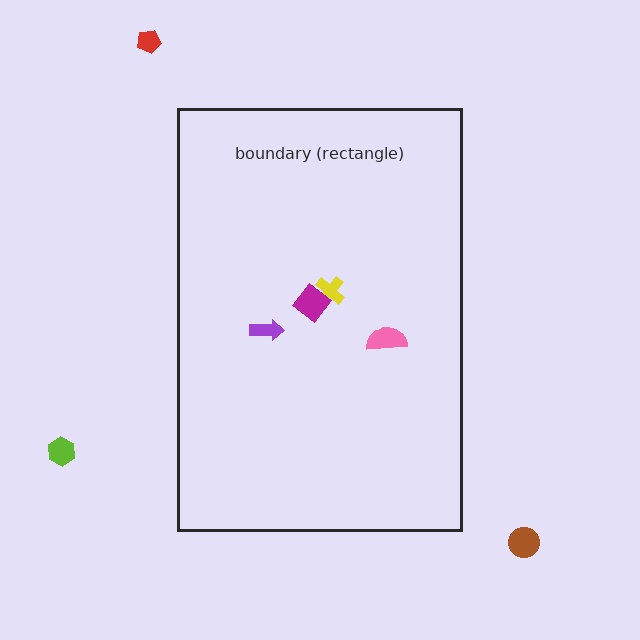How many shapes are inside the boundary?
4 inside, 3 outside.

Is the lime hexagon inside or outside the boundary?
Outside.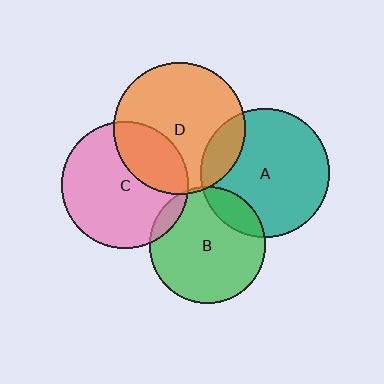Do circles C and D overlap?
Yes.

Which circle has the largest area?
Circle D (orange).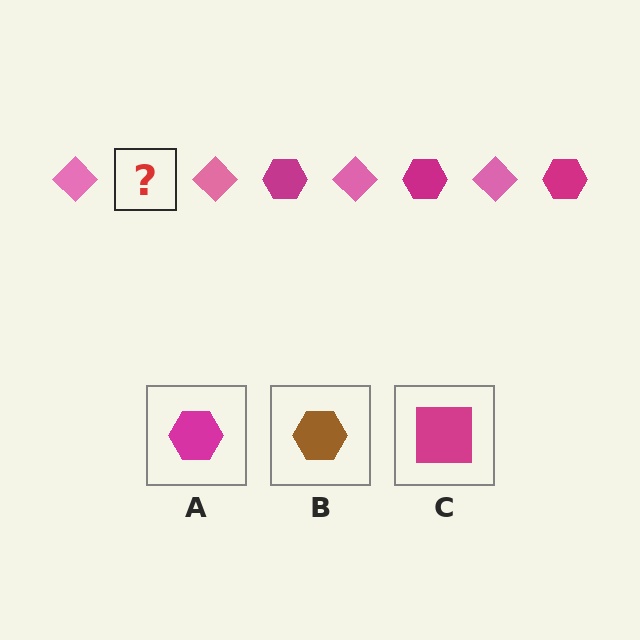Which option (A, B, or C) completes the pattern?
A.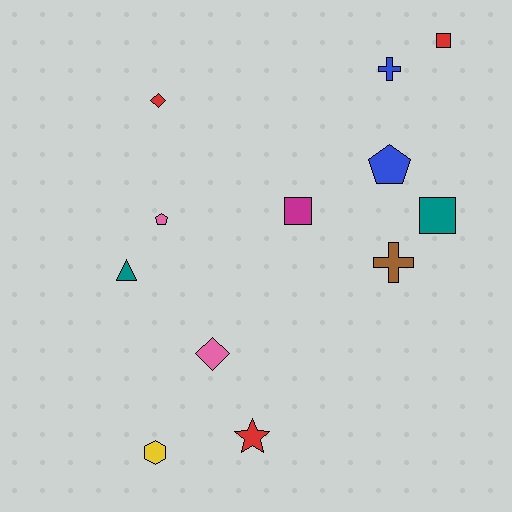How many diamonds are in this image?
There are 2 diamonds.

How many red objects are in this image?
There are 3 red objects.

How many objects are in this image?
There are 12 objects.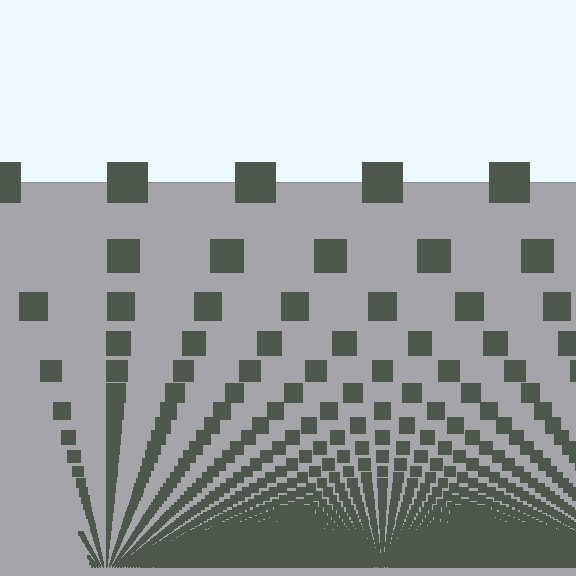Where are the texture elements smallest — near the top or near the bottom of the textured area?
Near the bottom.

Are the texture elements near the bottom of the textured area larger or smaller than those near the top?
Smaller. The gradient is inverted — elements near the bottom are smaller and denser.